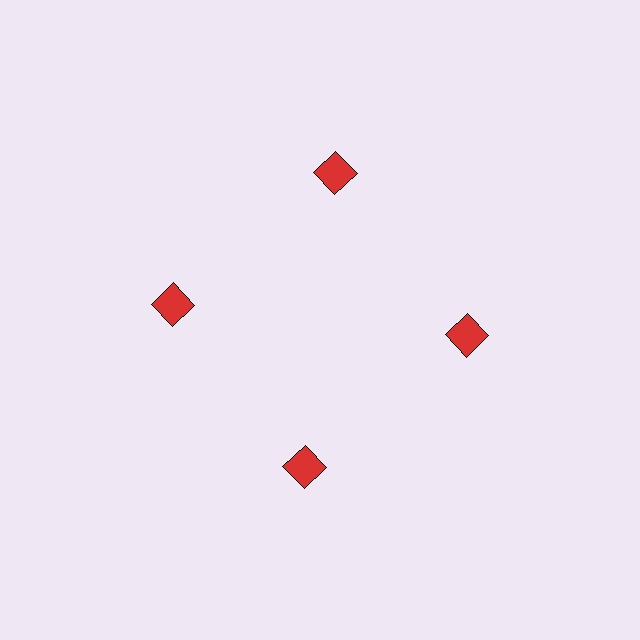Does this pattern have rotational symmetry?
Yes, this pattern has 4-fold rotational symmetry. It looks the same after rotating 90 degrees around the center.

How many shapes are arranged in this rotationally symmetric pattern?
There are 4 shapes, arranged in 4 groups of 1.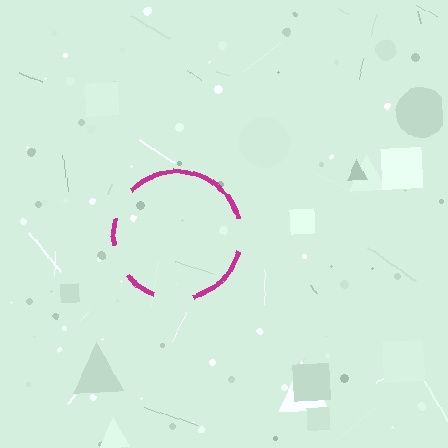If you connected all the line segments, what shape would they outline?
They would outline a circle.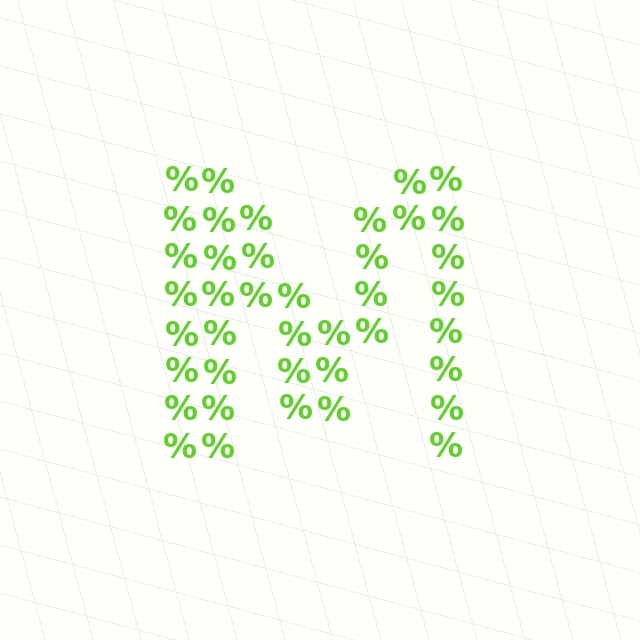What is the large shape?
The large shape is the letter M.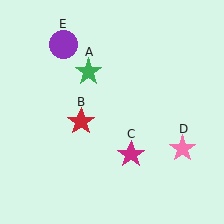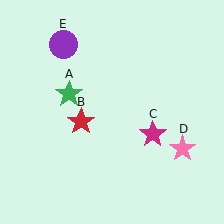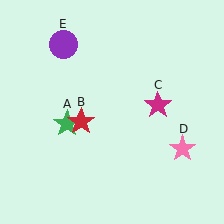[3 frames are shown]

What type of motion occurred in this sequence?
The green star (object A), magenta star (object C) rotated counterclockwise around the center of the scene.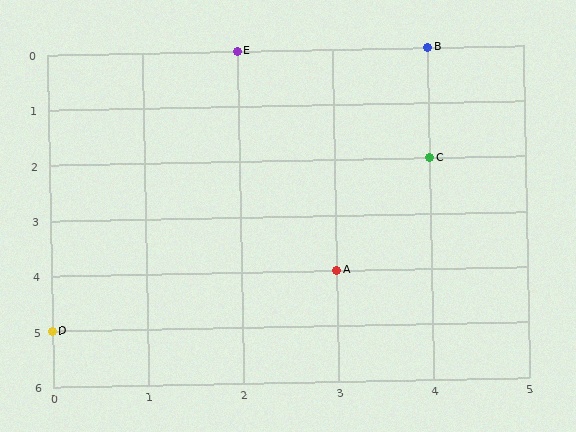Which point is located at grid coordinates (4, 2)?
Point C is at (4, 2).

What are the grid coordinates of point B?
Point B is at grid coordinates (4, 0).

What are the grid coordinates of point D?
Point D is at grid coordinates (0, 5).